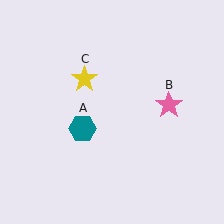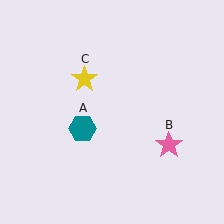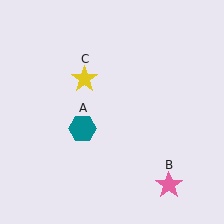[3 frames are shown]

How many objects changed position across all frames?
1 object changed position: pink star (object B).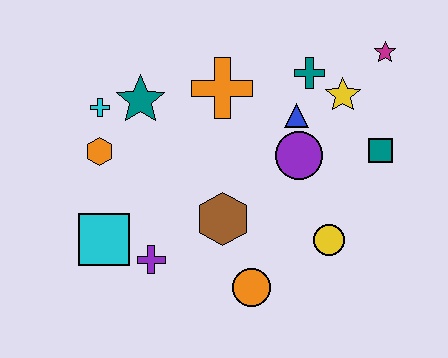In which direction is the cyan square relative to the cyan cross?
The cyan square is below the cyan cross.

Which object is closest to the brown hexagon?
The orange circle is closest to the brown hexagon.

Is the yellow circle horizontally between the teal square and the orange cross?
Yes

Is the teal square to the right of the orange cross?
Yes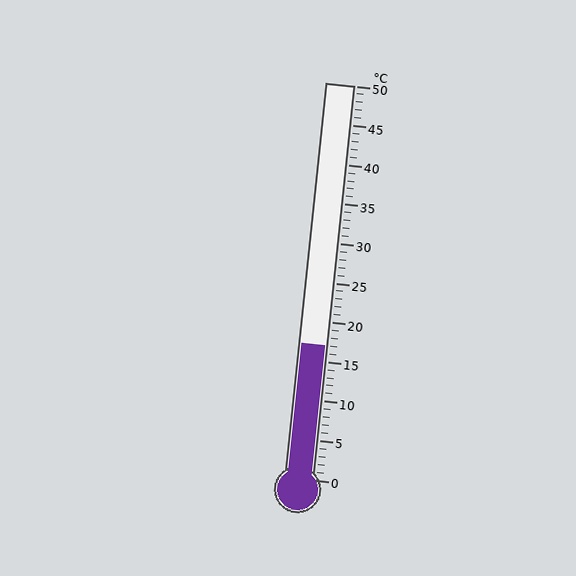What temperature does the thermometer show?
The thermometer shows approximately 17°C.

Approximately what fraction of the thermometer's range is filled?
The thermometer is filled to approximately 35% of its range.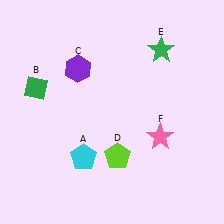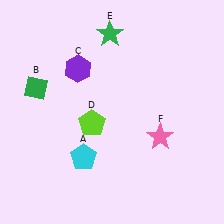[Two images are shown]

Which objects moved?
The objects that moved are: the lime pentagon (D), the green star (E).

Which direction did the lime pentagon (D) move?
The lime pentagon (D) moved up.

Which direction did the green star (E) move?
The green star (E) moved left.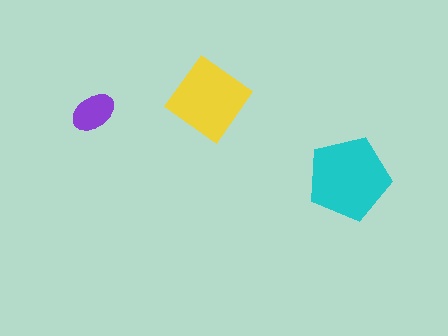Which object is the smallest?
The purple ellipse.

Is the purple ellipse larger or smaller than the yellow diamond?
Smaller.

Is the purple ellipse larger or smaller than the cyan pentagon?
Smaller.